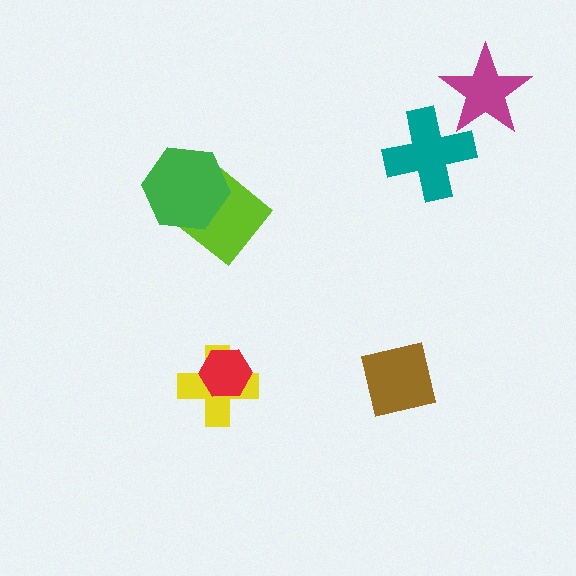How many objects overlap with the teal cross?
1 object overlaps with the teal cross.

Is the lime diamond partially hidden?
Yes, it is partially covered by another shape.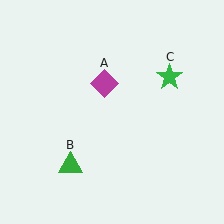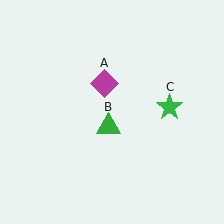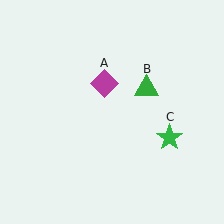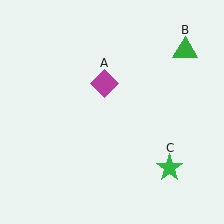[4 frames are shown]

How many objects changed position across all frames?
2 objects changed position: green triangle (object B), green star (object C).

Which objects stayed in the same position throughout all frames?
Magenta diamond (object A) remained stationary.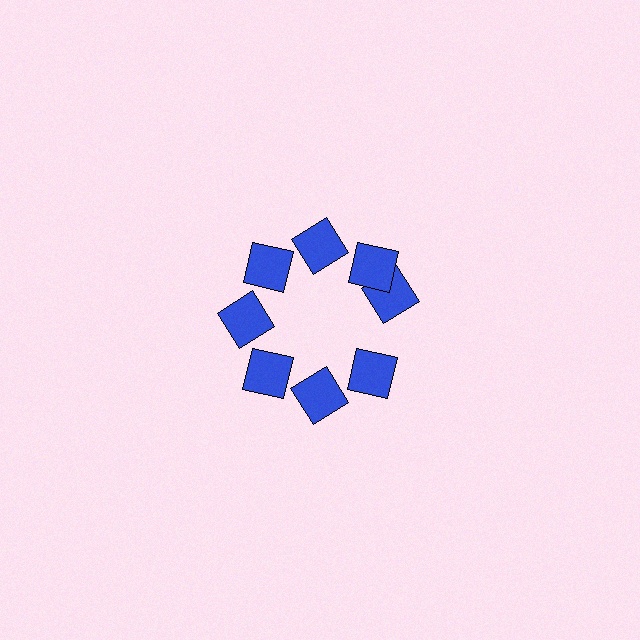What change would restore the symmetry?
The symmetry would be restored by rotating it back into even spacing with its neighbors so that all 8 squares sit at equal angles and equal distance from the center.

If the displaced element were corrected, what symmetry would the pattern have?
It would have 8-fold rotational symmetry — the pattern would map onto itself every 45 degrees.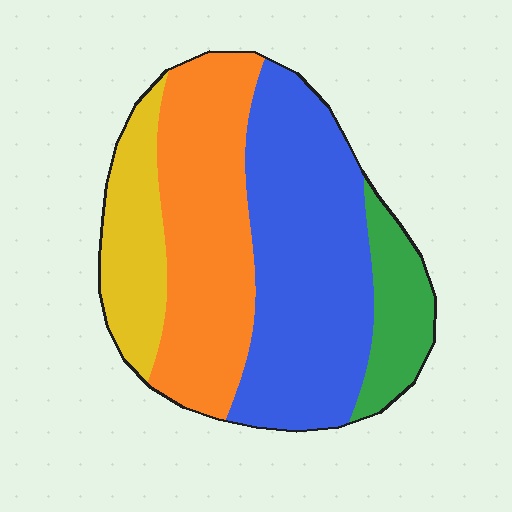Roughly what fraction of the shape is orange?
Orange takes up about one third (1/3) of the shape.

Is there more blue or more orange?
Blue.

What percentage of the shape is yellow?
Yellow takes up less than a sixth of the shape.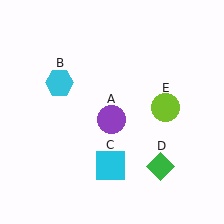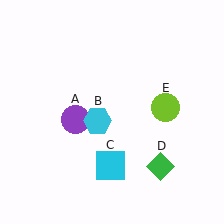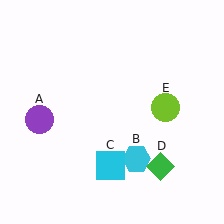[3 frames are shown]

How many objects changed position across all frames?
2 objects changed position: purple circle (object A), cyan hexagon (object B).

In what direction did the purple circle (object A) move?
The purple circle (object A) moved left.